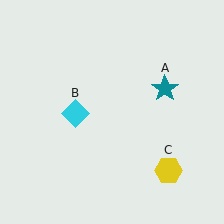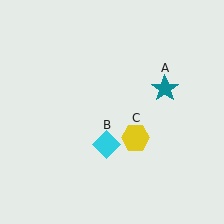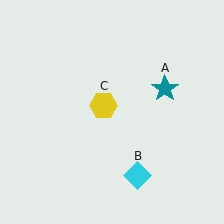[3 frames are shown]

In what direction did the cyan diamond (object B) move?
The cyan diamond (object B) moved down and to the right.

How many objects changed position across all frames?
2 objects changed position: cyan diamond (object B), yellow hexagon (object C).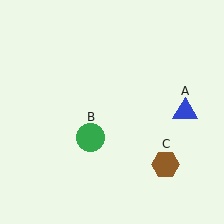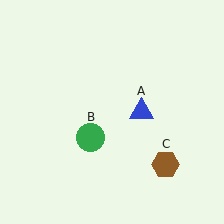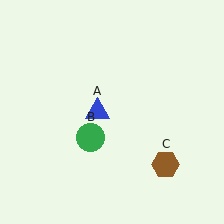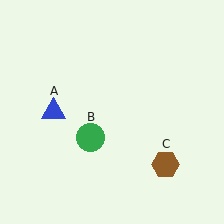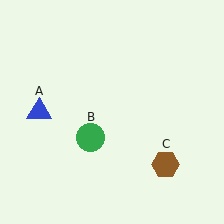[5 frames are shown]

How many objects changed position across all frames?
1 object changed position: blue triangle (object A).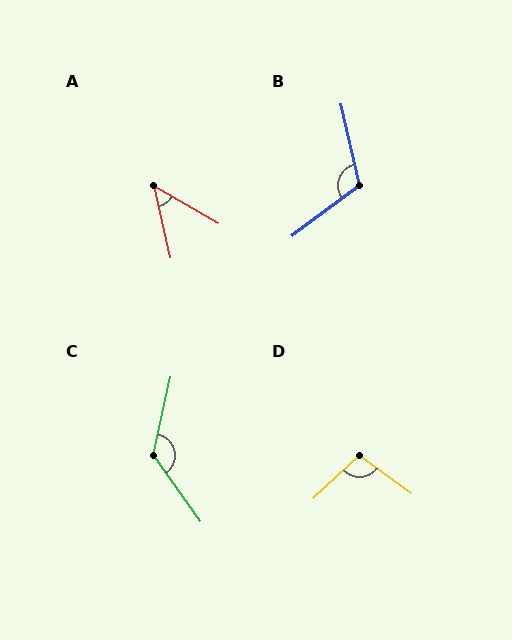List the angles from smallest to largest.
A (47°), D (101°), B (114°), C (132°).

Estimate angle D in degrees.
Approximately 101 degrees.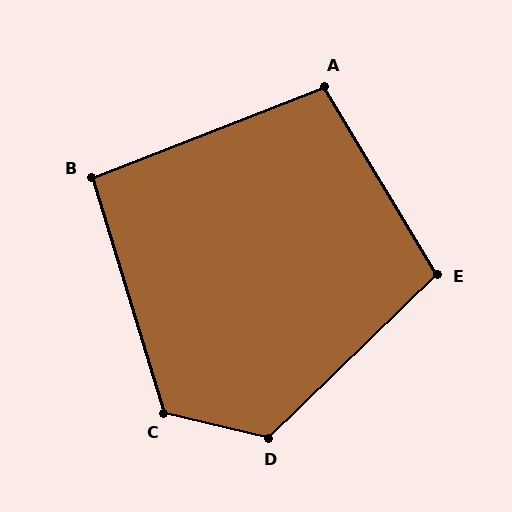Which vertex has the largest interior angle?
D, at approximately 123 degrees.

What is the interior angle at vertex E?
Approximately 103 degrees (obtuse).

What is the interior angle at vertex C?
Approximately 120 degrees (obtuse).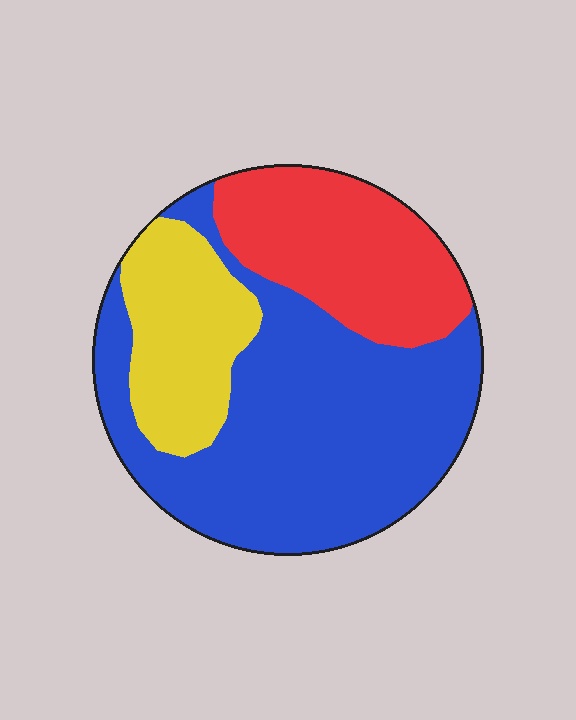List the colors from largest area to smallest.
From largest to smallest: blue, red, yellow.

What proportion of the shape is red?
Red covers 26% of the shape.